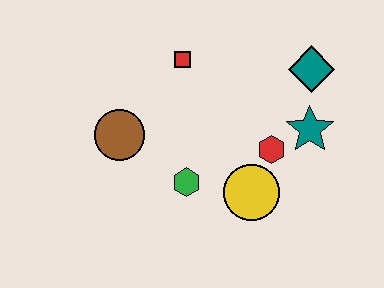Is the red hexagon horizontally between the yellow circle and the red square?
No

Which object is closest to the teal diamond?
The teal star is closest to the teal diamond.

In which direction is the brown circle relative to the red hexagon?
The brown circle is to the left of the red hexagon.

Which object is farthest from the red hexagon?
The brown circle is farthest from the red hexagon.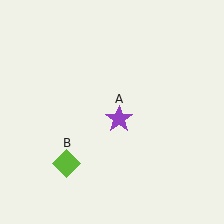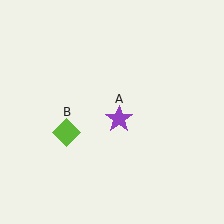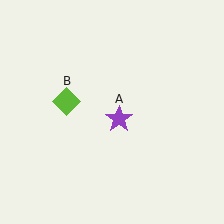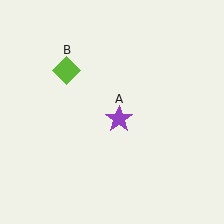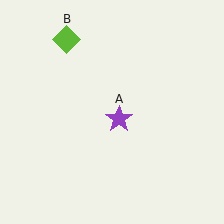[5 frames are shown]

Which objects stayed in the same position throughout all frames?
Purple star (object A) remained stationary.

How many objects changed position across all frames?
1 object changed position: lime diamond (object B).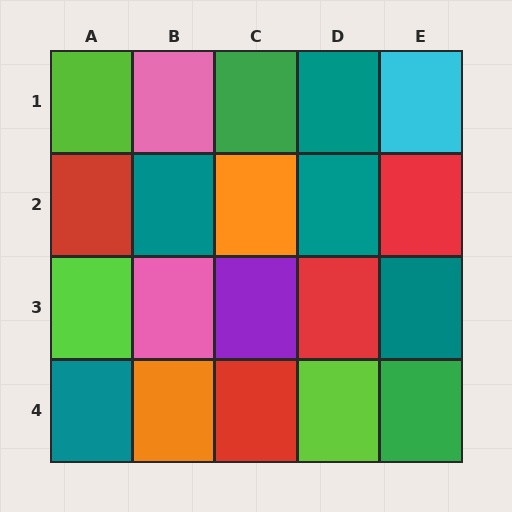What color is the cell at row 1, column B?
Pink.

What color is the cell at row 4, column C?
Red.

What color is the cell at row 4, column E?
Green.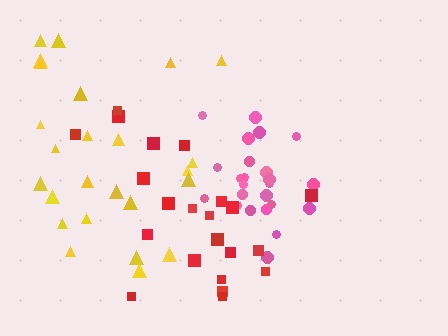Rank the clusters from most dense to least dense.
pink, red, yellow.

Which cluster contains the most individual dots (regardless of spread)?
Yellow (25).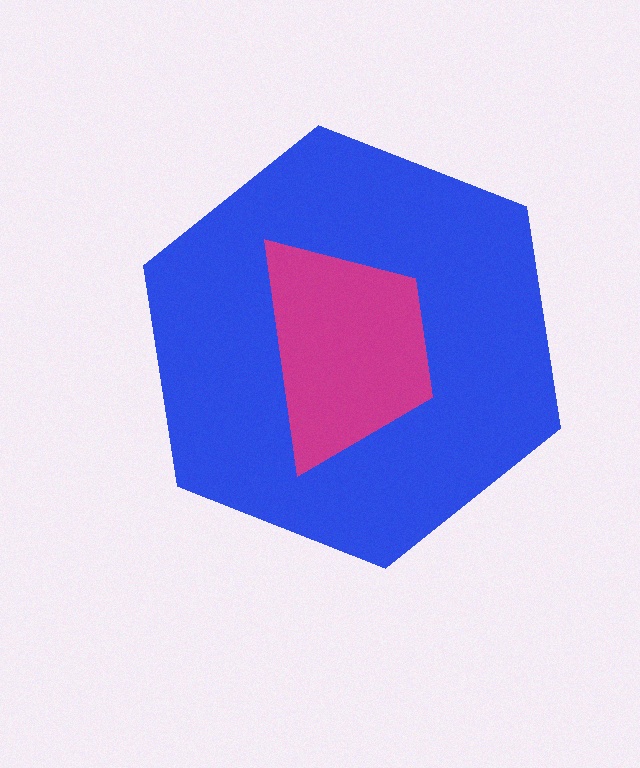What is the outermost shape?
The blue hexagon.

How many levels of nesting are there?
2.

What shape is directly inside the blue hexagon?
The magenta trapezoid.